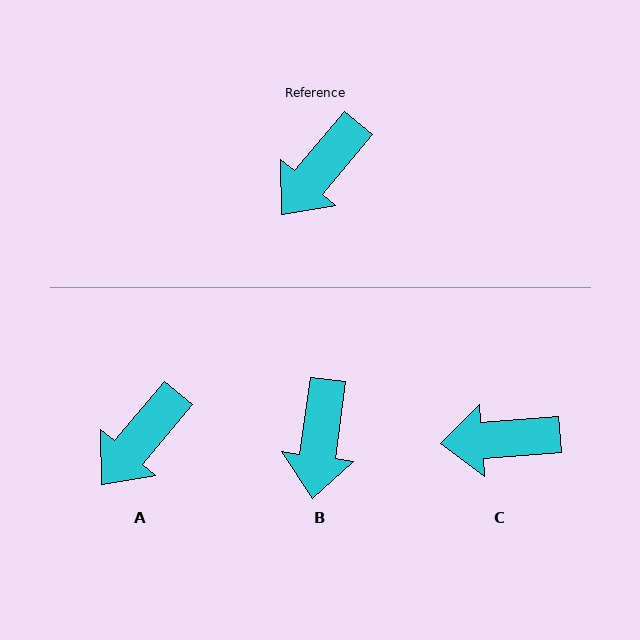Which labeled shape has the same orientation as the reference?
A.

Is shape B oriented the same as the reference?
No, it is off by about 33 degrees.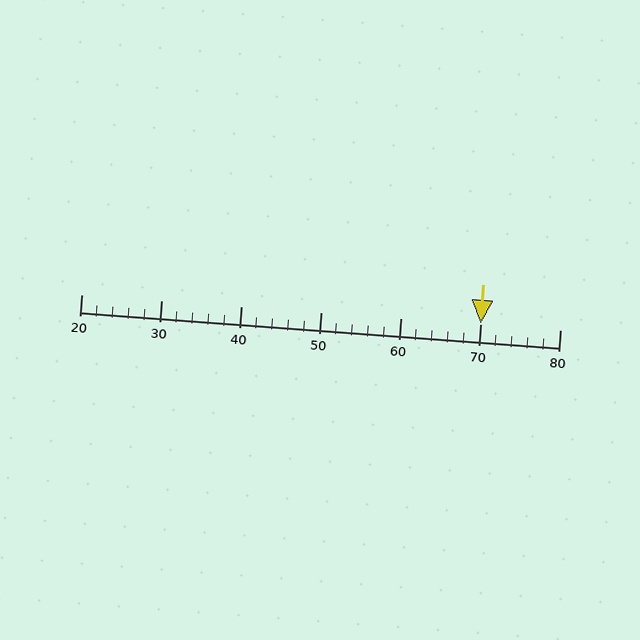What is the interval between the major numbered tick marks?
The major tick marks are spaced 10 units apart.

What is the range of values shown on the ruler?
The ruler shows values from 20 to 80.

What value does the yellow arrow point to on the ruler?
The yellow arrow points to approximately 70.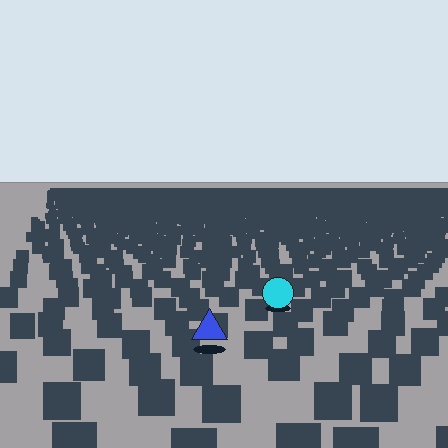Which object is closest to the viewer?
The blue triangle is closest. The texture marks near it are larger and more spread out.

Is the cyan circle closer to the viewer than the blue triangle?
No. The blue triangle is closer — you can tell from the texture gradient: the ground texture is coarser near it.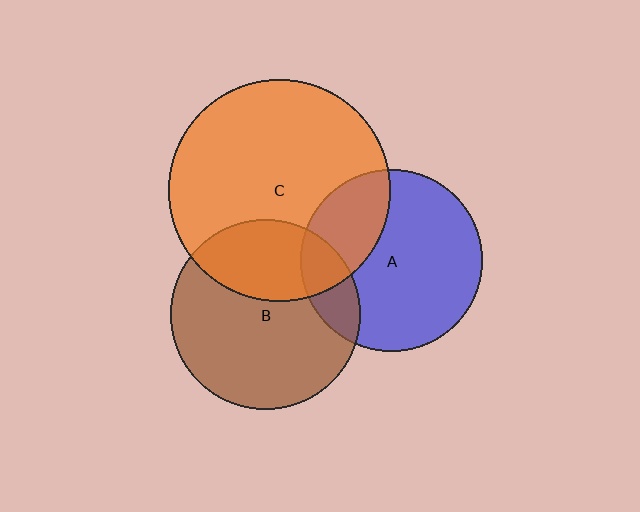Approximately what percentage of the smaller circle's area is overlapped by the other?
Approximately 30%.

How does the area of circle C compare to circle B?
Approximately 1.4 times.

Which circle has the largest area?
Circle C (orange).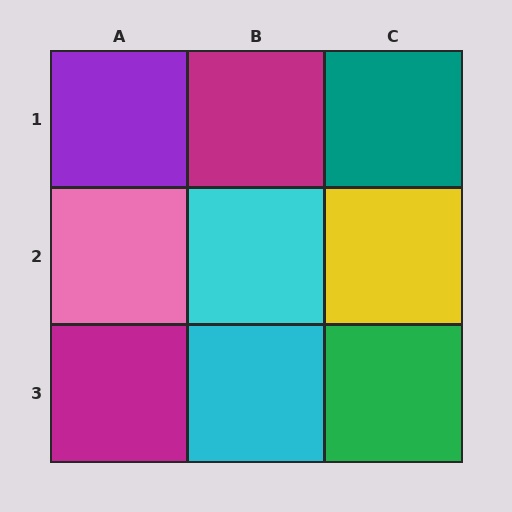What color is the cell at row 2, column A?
Pink.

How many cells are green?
1 cell is green.